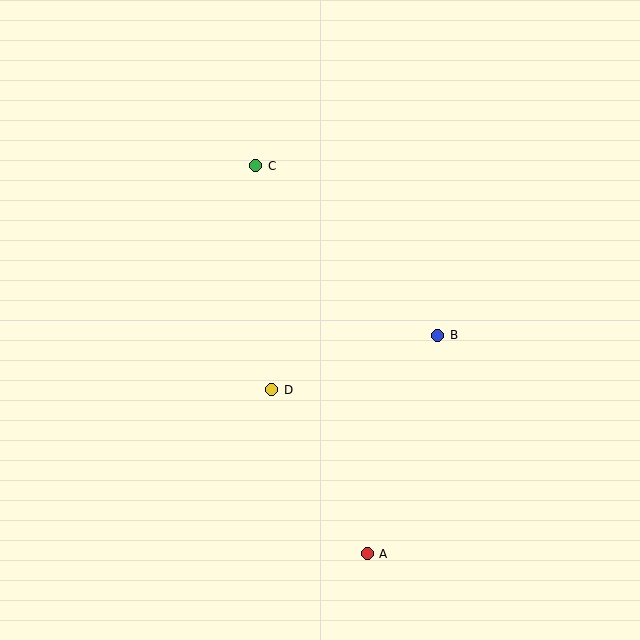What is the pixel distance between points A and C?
The distance between A and C is 404 pixels.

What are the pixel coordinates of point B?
Point B is at (438, 335).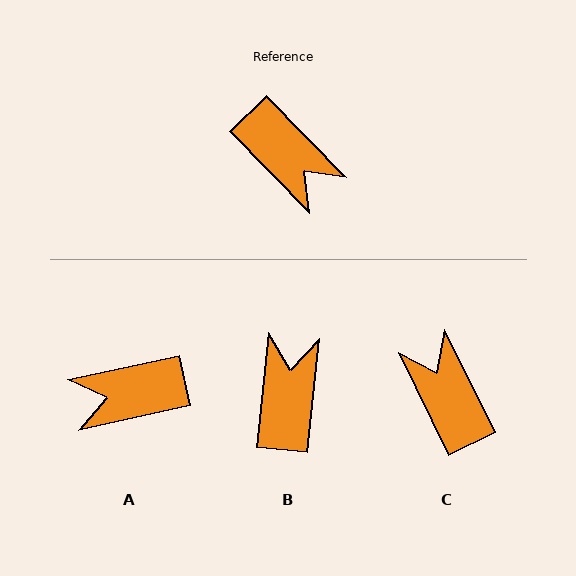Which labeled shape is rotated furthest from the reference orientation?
C, about 161 degrees away.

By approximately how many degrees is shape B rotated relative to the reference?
Approximately 130 degrees counter-clockwise.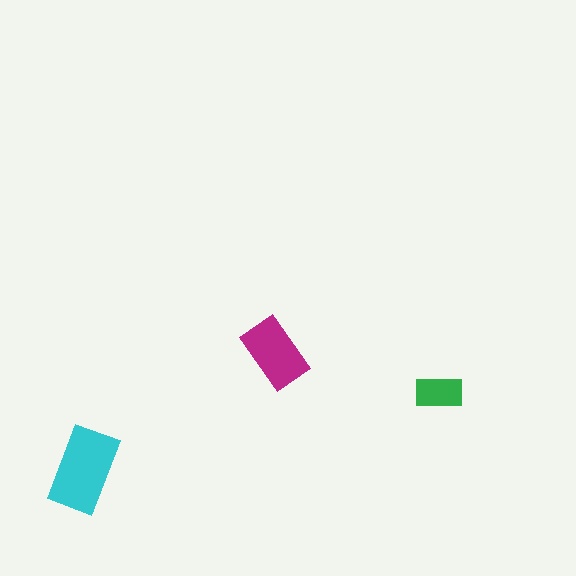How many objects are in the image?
There are 3 objects in the image.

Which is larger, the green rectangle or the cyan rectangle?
The cyan one.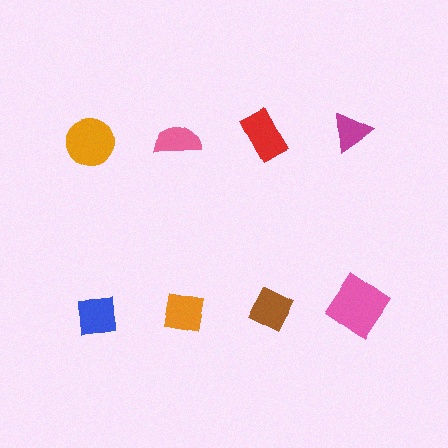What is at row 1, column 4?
A magenta triangle.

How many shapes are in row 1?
4 shapes.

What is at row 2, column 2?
An orange square.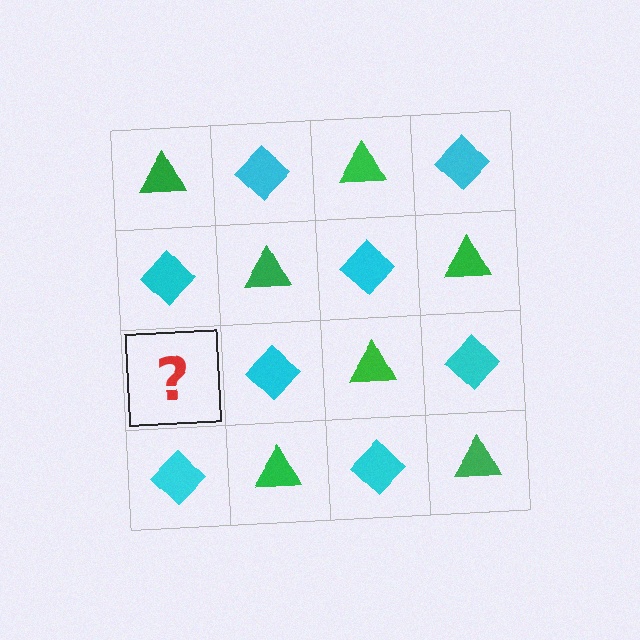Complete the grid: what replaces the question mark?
The question mark should be replaced with a green triangle.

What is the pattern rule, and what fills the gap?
The rule is that it alternates green triangle and cyan diamond in a checkerboard pattern. The gap should be filled with a green triangle.